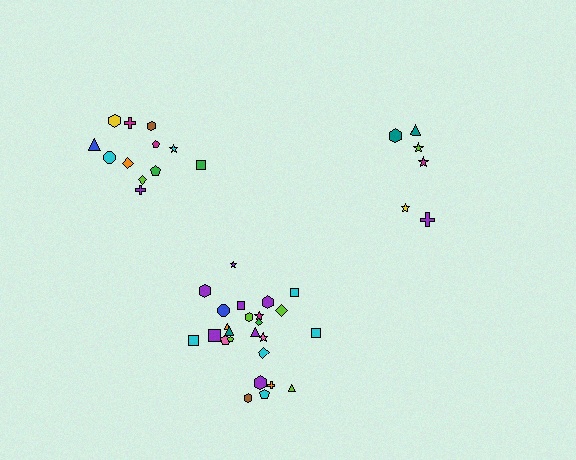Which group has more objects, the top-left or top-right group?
The top-left group.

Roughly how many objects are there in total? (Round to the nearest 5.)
Roughly 45 objects in total.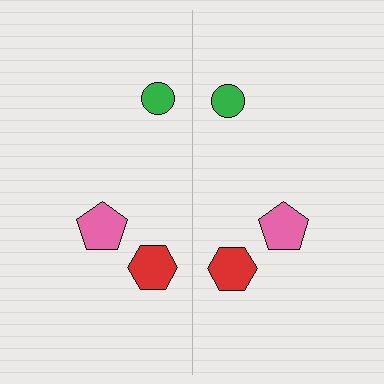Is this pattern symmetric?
Yes, this pattern has bilateral (reflection) symmetry.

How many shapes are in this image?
There are 6 shapes in this image.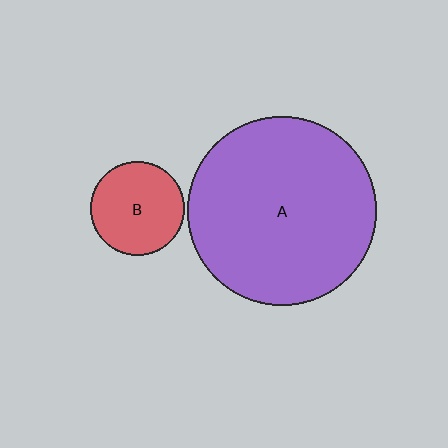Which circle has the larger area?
Circle A (purple).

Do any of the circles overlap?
No, none of the circles overlap.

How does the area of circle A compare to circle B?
Approximately 4.1 times.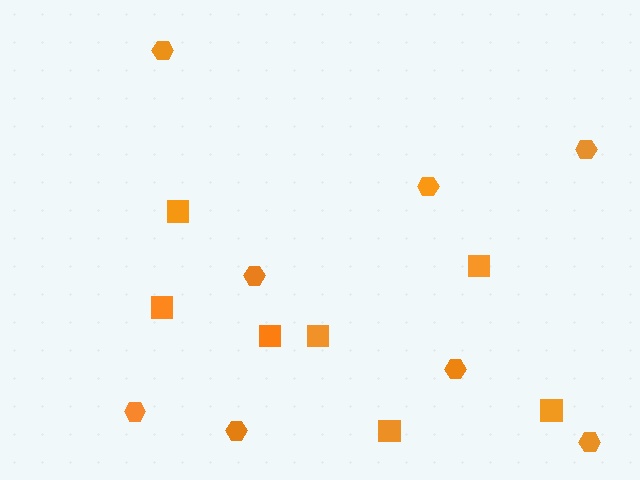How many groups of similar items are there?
There are 2 groups: one group of squares (7) and one group of hexagons (8).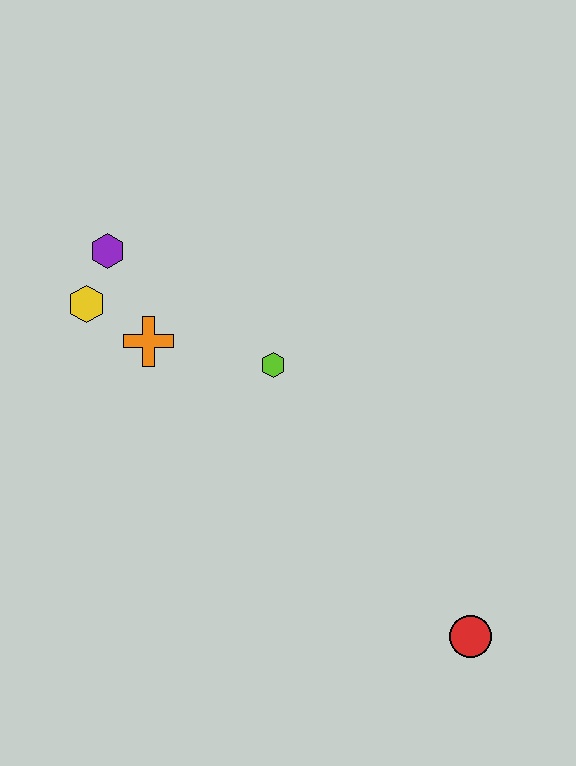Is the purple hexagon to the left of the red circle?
Yes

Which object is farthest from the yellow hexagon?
The red circle is farthest from the yellow hexagon.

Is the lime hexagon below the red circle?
No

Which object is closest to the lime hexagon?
The orange cross is closest to the lime hexagon.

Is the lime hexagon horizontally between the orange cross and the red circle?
Yes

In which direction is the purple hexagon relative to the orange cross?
The purple hexagon is above the orange cross.